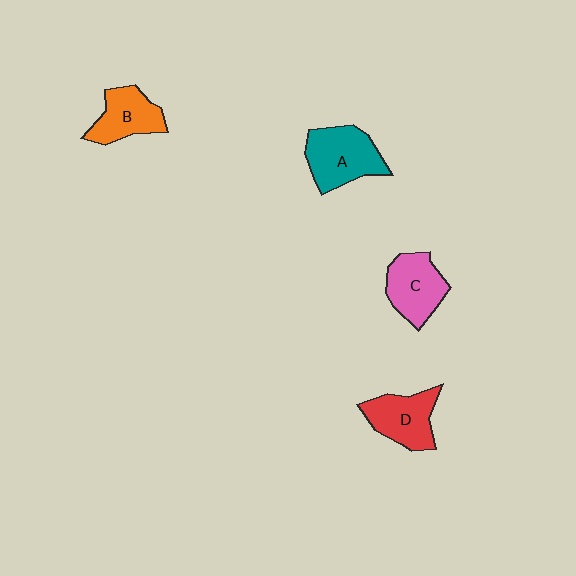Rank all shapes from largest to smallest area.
From largest to smallest: A (teal), C (pink), D (red), B (orange).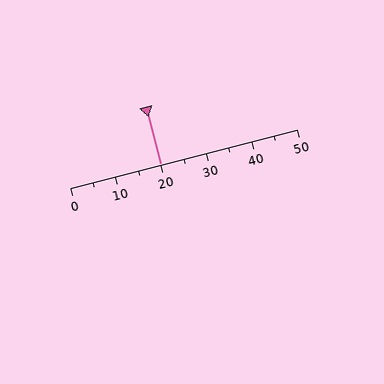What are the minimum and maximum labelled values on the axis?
The axis runs from 0 to 50.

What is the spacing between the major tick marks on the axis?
The major ticks are spaced 10 apart.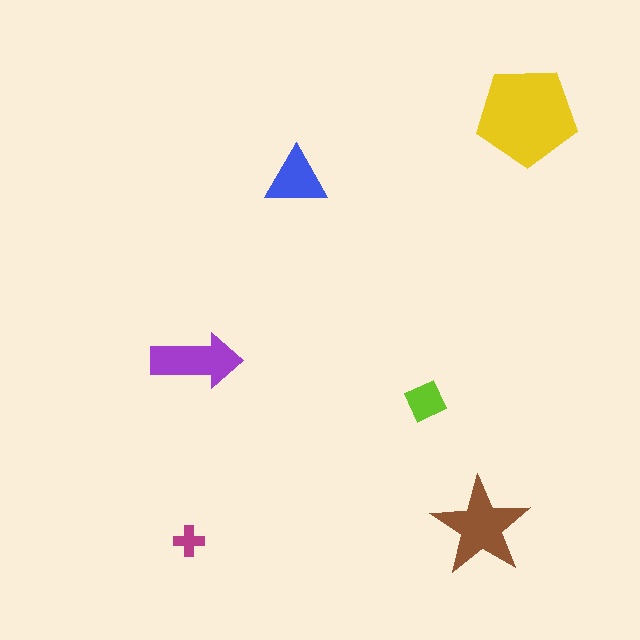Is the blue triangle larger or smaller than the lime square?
Larger.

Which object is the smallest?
The magenta cross.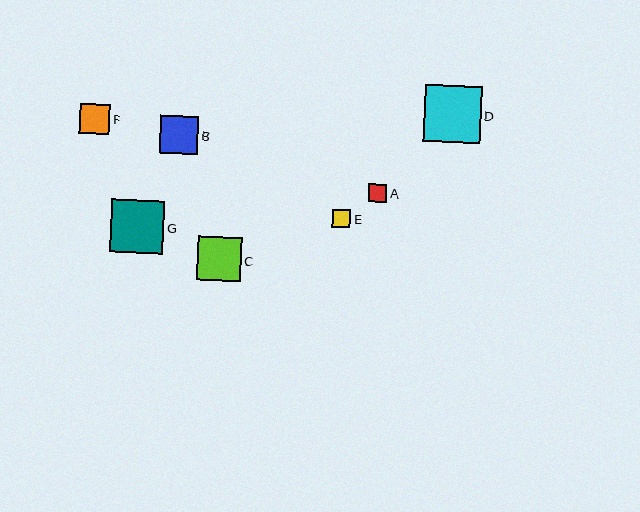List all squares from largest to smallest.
From largest to smallest: D, G, C, B, F, E, A.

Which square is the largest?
Square D is the largest with a size of approximately 57 pixels.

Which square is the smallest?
Square A is the smallest with a size of approximately 18 pixels.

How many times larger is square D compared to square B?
Square D is approximately 1.5 times the size of square B.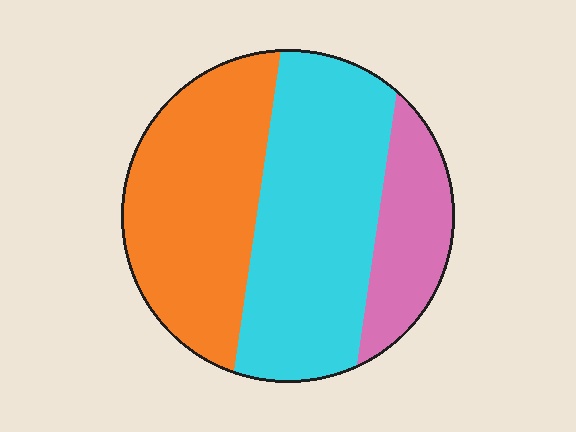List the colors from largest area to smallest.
From largest to smallest: cyan, orange, pink.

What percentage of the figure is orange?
Orange covers 38% of the figure.